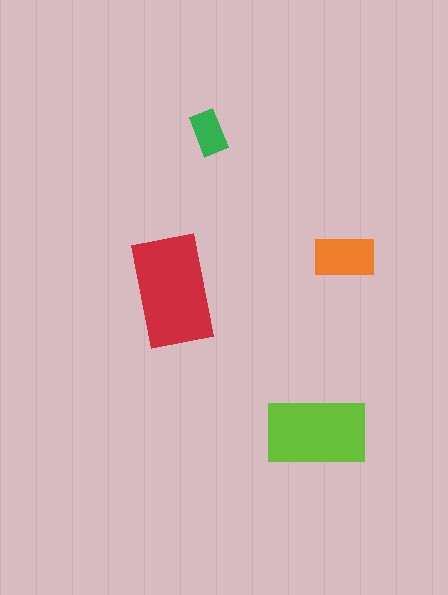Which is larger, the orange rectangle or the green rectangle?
The orange one.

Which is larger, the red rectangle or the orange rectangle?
The red one.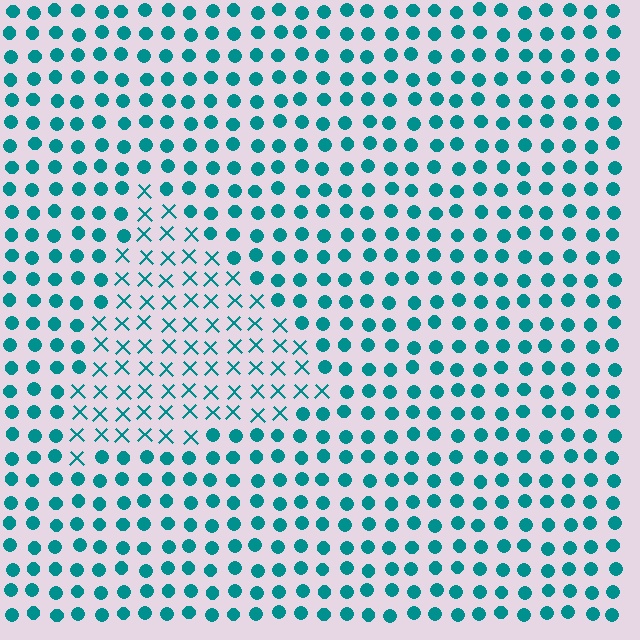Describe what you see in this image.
The image is filled with small teal elements arranged in a uniform grid. A triangle-shaped region contains X marks, while the surrounding area contains circles. The boundary is defined purely by the change in element shape.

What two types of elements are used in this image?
The image uses X marks inside the triangle region and circles outside it.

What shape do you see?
I see a triangle.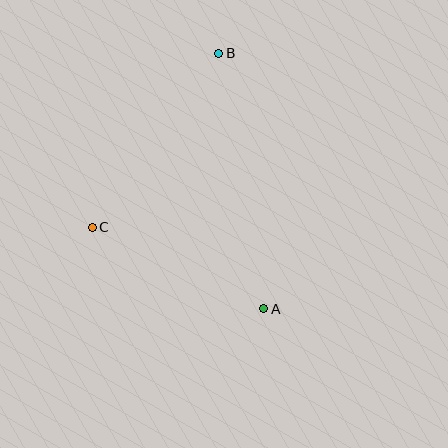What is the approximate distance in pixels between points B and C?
The distance between B and C is approximately 215 pixels.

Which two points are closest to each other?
Points A and C are closest to each other.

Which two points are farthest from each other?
Points A and B are farthest from each other.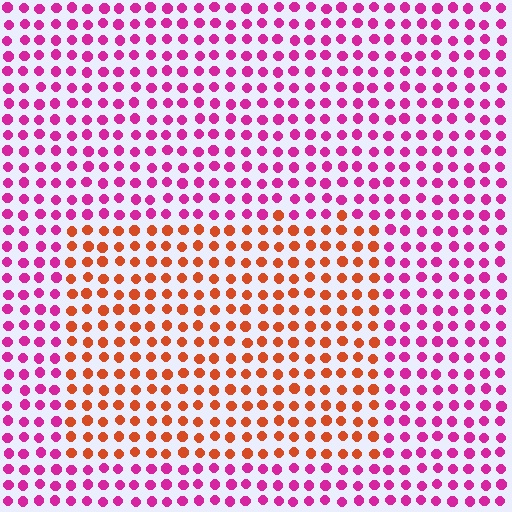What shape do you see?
I see a rectangle.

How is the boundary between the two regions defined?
The boundary is defined purely by a slight shift in hue (about 55 degrees). Spacing, size, and orientation are identical on both sides.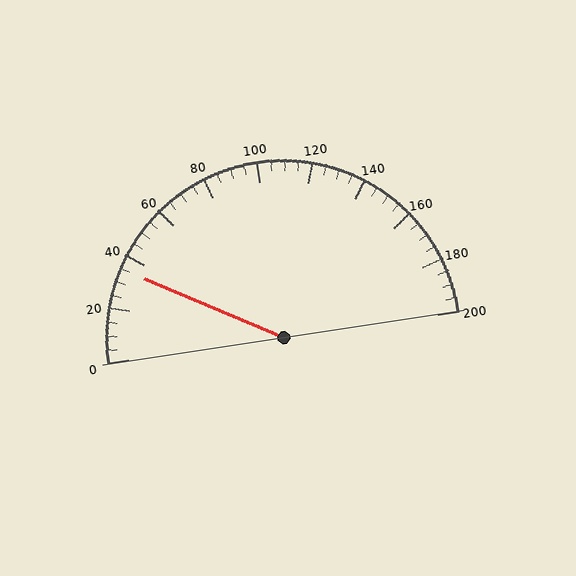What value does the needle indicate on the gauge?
The needle indicates approximately 35.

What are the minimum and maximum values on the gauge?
The gauge ranges from 0 to 200.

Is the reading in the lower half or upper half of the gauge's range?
The reading is in the lower half of the range (0 to 200).